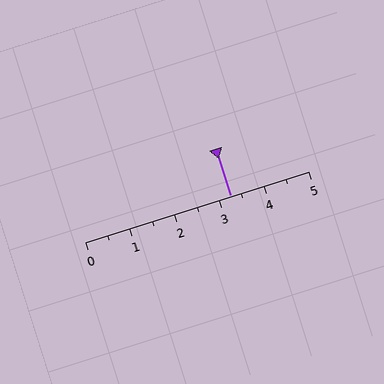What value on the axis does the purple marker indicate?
The marker indicates approximately 3.2.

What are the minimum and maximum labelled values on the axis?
The axis runs from 0 to 5.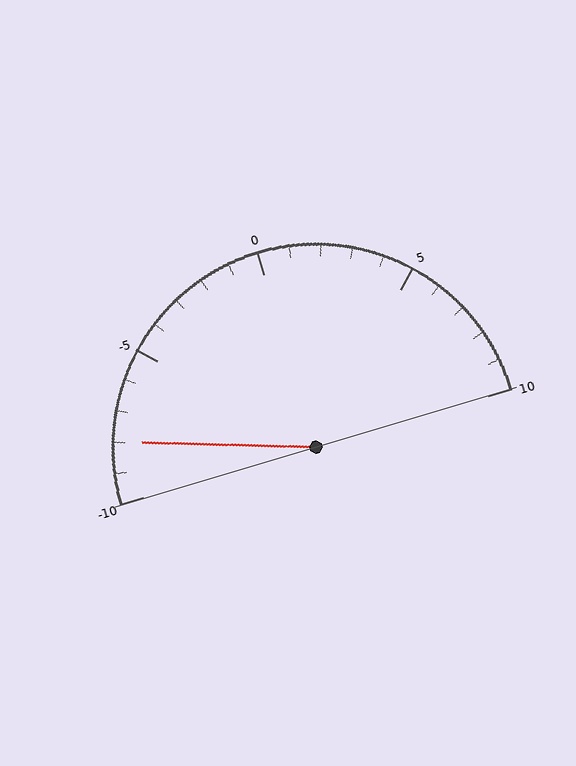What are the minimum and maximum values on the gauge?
The gauge ranges from -10 to 10.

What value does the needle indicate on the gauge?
The needle indicates approximately -8.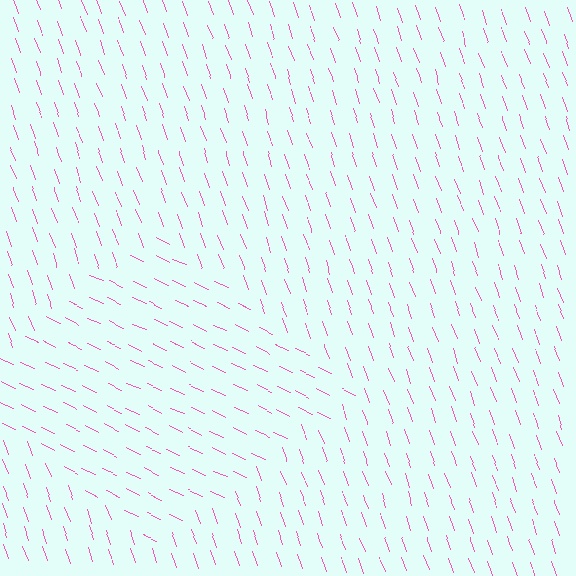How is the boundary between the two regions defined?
The boundary is defined purely by a change in line orientation (approximately 45 degrees difference). All lines are the same color and thickness.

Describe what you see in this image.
The image is filled with small pink line segments. A diamond region in the image has lines oriented differently from the surrounding lines, creating a visible texture boundary.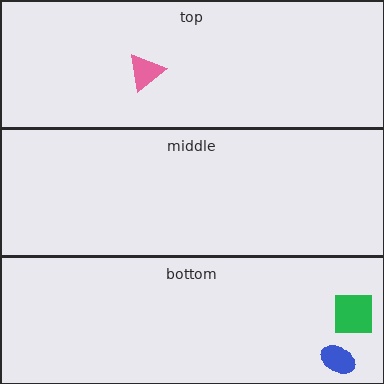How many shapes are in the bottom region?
2.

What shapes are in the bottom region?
The green square, the blue ellipse.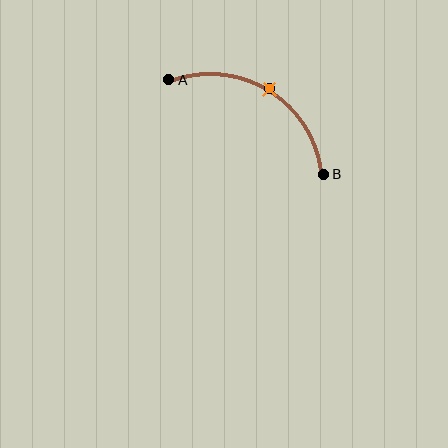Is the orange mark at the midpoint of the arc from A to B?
Yes. The orange mark lies on the arc at equal arc-length from both A and B — it is the arc midpoint.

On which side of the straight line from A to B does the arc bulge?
The arc bulges above the straight line connecting A and B.